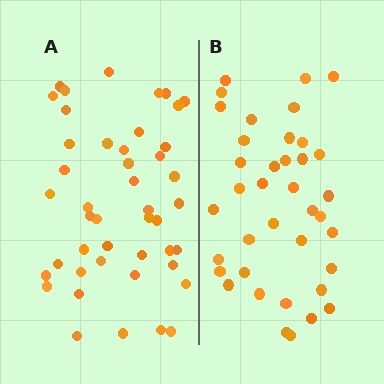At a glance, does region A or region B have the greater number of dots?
Region A (the left region) has more dots.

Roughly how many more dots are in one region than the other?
Region A has roughly 8 or so more dots than region B.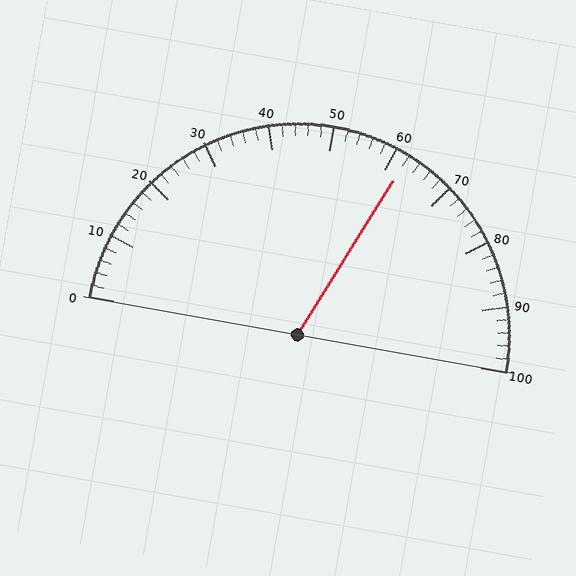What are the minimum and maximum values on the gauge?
The gauge ranges from 0 to 100.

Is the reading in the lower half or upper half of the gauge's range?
The reading is in the upper half of the range (0 to 100).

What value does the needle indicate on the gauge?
The needle indicates approximately 62.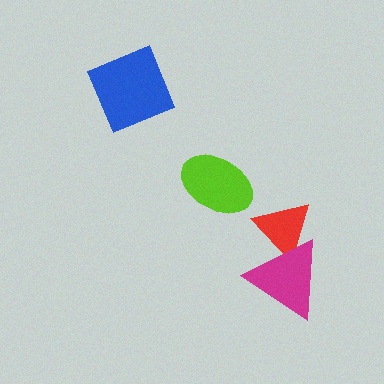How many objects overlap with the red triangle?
1 object overlaps with the red triangle.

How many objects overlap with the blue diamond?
0 objects overlap with the blue diamond.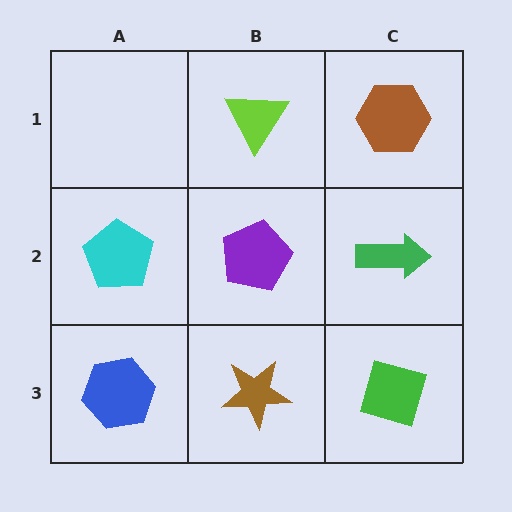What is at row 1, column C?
A brown hexagon.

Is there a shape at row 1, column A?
No, that cell is empty.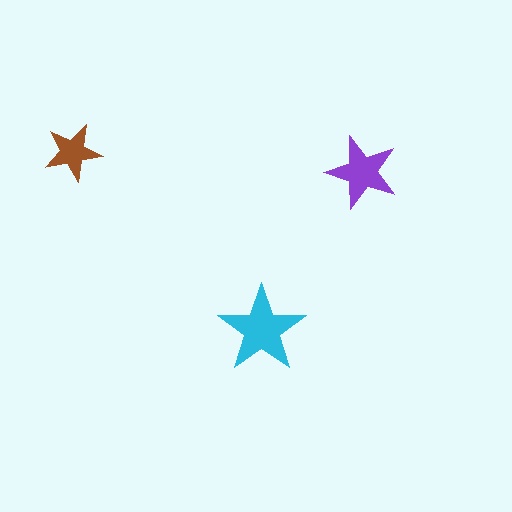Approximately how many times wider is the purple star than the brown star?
About 1.5 times wider.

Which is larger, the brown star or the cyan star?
The cyan one.